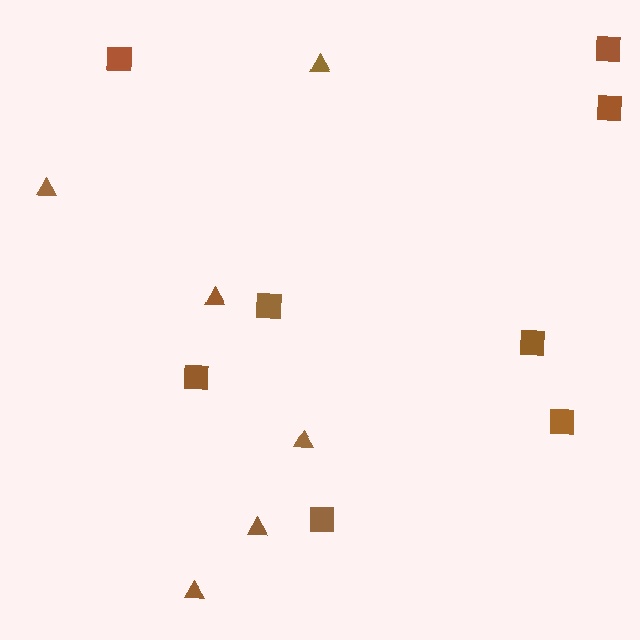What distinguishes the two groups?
There are 2 groups: one group of triangles (6) and one group of squares (8).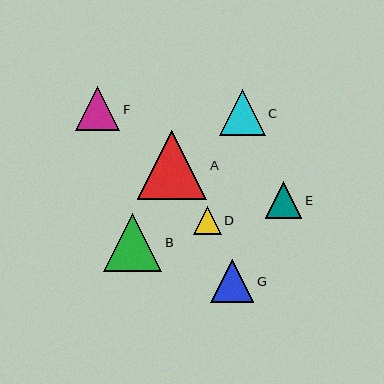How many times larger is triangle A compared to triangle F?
Triangle A is approximately 1.5 times the size of triangle F.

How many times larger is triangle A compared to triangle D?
Triangle A is approximately 2.5 times the size of triangle D.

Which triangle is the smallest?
Triangle D is the smallest with a size of approximately 28 pixels.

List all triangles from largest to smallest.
From largest to smallest: A, B, C, F, G, E, D.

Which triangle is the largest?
Triangle A is the largest with a size of approximately 69 pixels.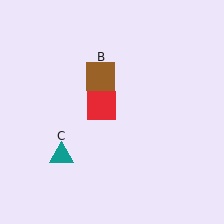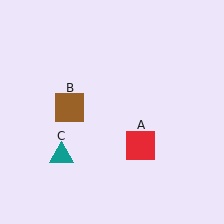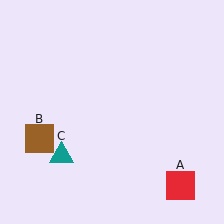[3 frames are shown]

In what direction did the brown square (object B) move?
The brown square (object B) moved down and to the left.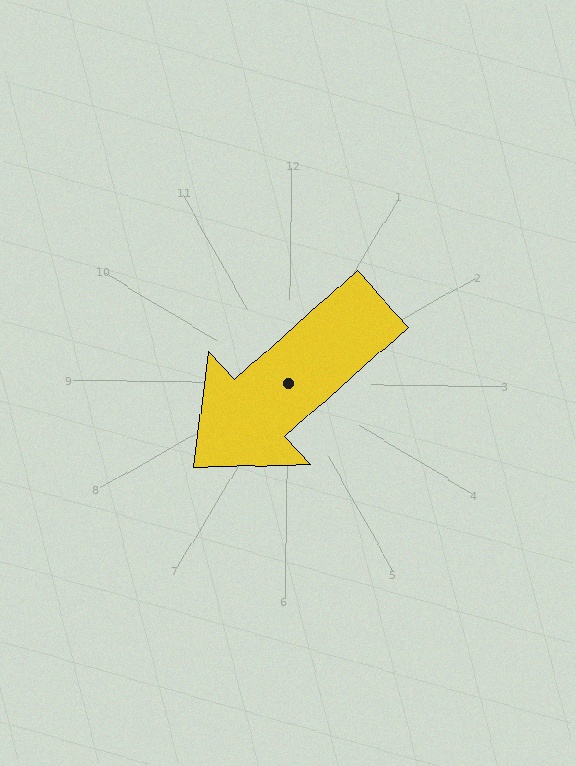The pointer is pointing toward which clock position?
Roughly 8 o'clock.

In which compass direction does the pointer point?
Southwest.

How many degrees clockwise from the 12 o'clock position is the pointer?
Approximately 228 degrees.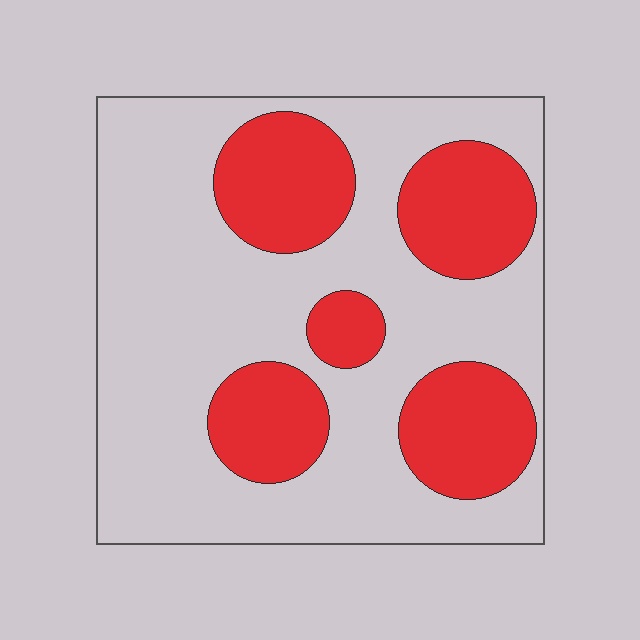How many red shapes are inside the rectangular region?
5.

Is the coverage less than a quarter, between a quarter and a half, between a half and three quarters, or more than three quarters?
Between a quarter and a half.